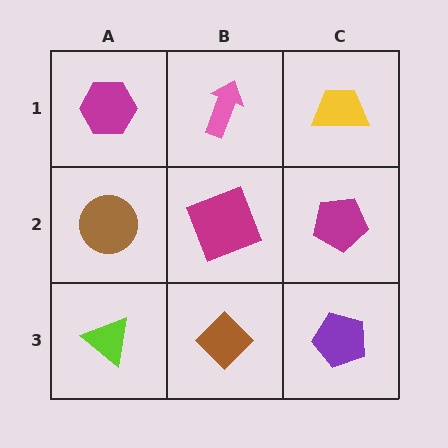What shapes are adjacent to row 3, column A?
A brown circle (row 2, column A), a brown diamond (row 3, column B).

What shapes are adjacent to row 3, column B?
A magenta square (row 2, column B), a lime triangle (row 3, column A), a purple pentagon (row 3, column C).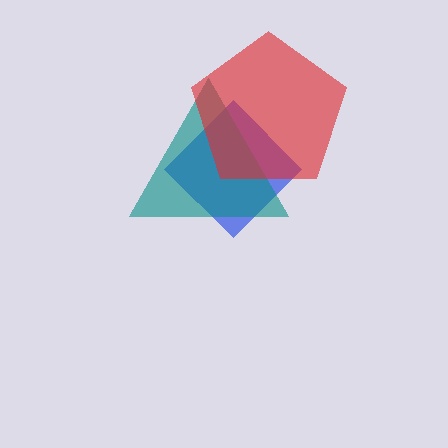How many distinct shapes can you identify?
There are 3 distinct shapes: a blue diamond, a teal triangle, a red pentagon.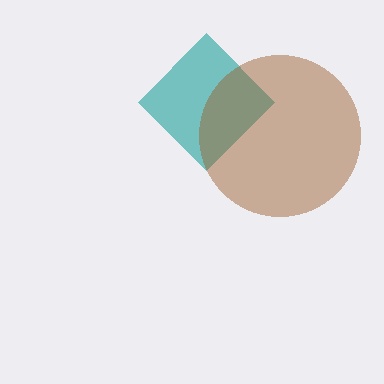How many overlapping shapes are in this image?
There are 2 overlapping shapes in the image.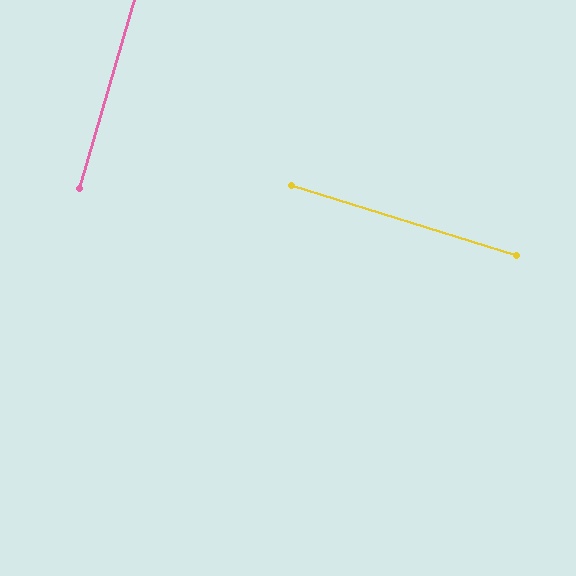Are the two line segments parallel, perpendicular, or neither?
Perpendicular — they meet at approximately 89°.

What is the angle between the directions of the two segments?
Approximately 89 degrees.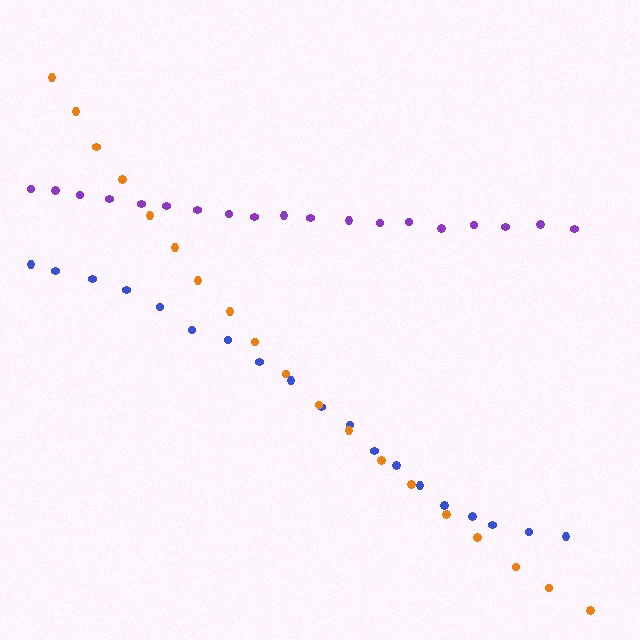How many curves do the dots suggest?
There are 3 distinct paths.